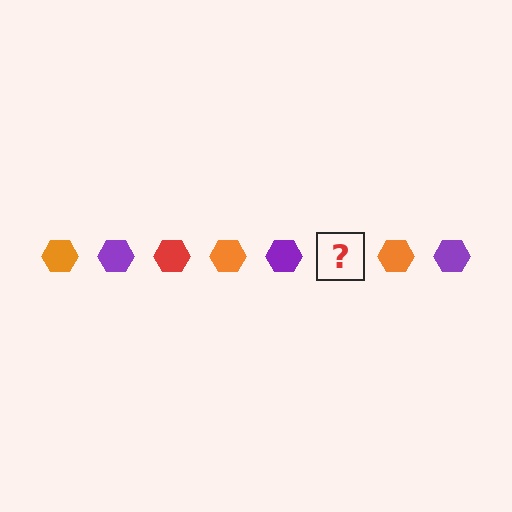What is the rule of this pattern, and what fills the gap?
The rule is that the pattern cycles through orange, purple, red hexagons. The gap should be filled with a red hexagon.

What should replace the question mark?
The question mark should be replaced with a red hexagon.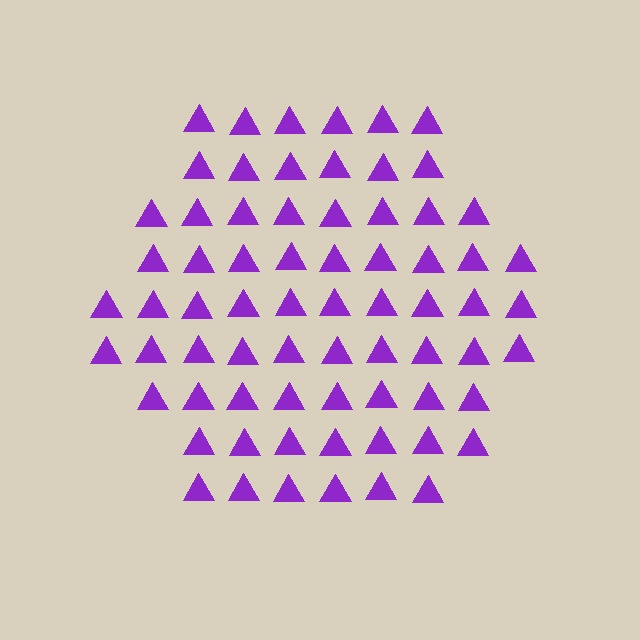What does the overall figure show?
The overall figure shows a hexagon.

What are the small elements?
The small elements are triangles.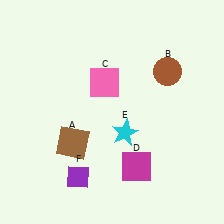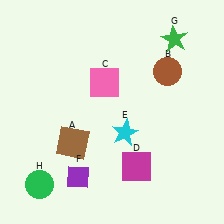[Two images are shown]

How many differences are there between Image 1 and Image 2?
There are 2 differences between the two images.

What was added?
A green star (G), a green circle (H) were added in Image 2.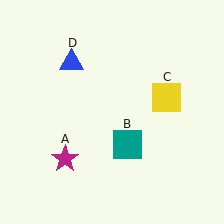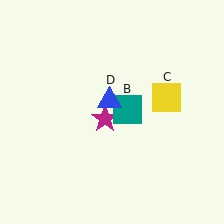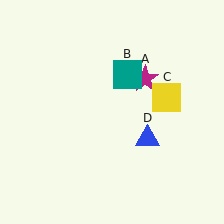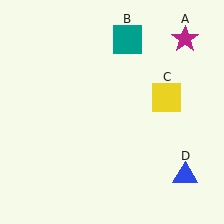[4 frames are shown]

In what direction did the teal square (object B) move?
The teal square (object B) moved up.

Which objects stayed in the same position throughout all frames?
Yellow square (object C) remained stationary.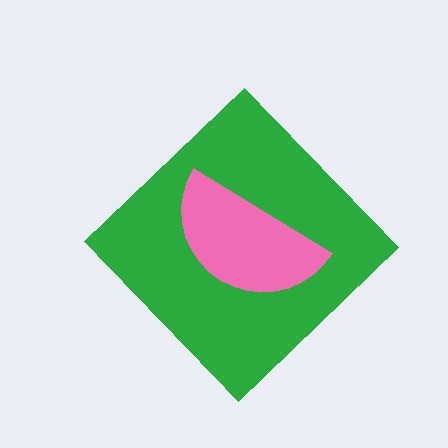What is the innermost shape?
The pink semicircle.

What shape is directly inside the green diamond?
The pink semicircle.